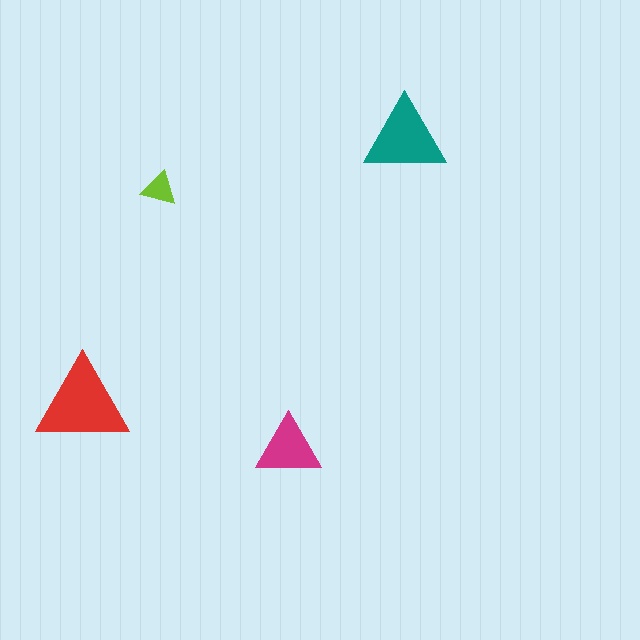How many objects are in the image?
There are 4 objects in the image.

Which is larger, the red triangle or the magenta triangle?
The red one.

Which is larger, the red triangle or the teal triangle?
The red one.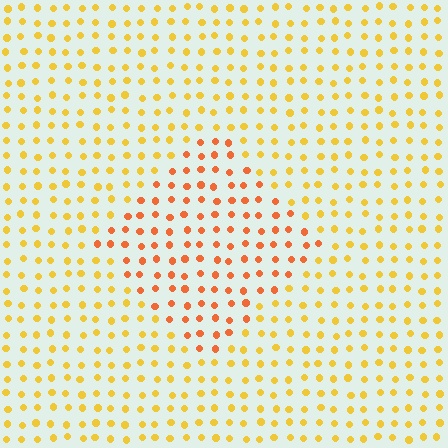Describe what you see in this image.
The image is filled with small yellow elements in a uniform arrangement. A diamond-shaped region is visible where the elements are tinted to a slightly different hue, forming a subtle color boundary.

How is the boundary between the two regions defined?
The boundary is defined purely by a slight shift in hue (about 30 degrees). Spacing, size, and orientation are identical on both sides.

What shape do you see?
I see a diamond.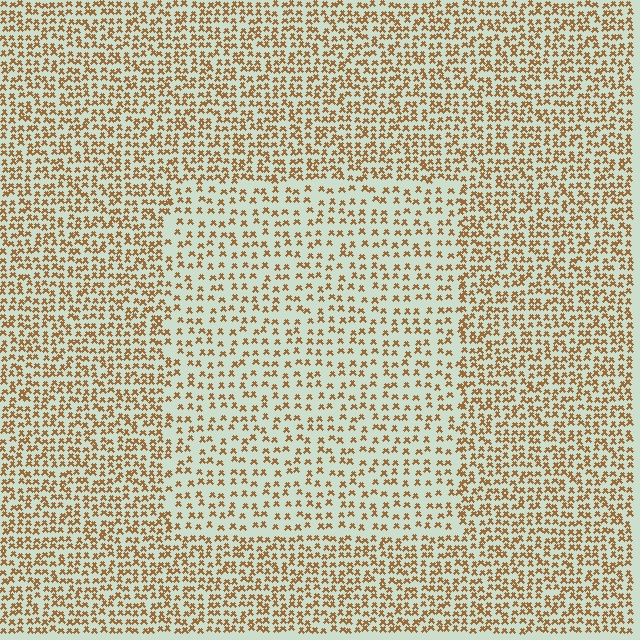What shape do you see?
I see a rectangle.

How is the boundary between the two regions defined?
The boundary is defined by a change in element density (approximately 1.7x ratio). All elements are the same color, size, and shape.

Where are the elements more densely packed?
The elements are more densely packed outside the rectangle boundary.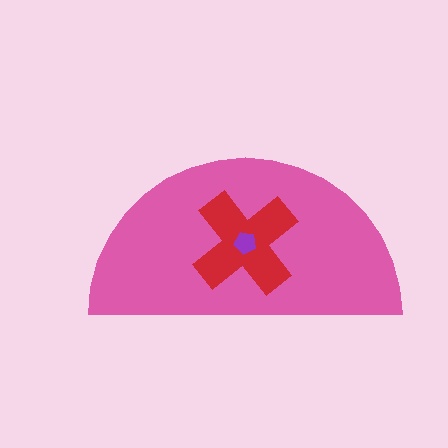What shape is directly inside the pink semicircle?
The red cross.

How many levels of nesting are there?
3.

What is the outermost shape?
The pink semicircle.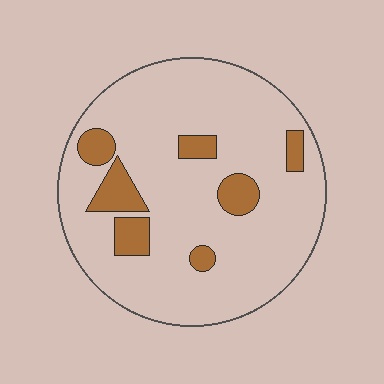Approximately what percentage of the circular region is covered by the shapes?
Approximately 15%.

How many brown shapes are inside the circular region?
7.